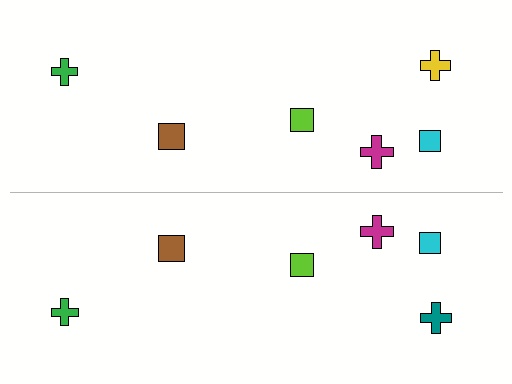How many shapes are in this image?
There are 12 shapes in this image.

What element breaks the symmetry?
The teal cross on the bottom side breaks the symmetry — its mirror counterpart is yellow.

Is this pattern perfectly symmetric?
No, the pattern is not perfectly symmetric. The teal cross on the bottom side breaks the symmetry — its mirror counterpart is yellow.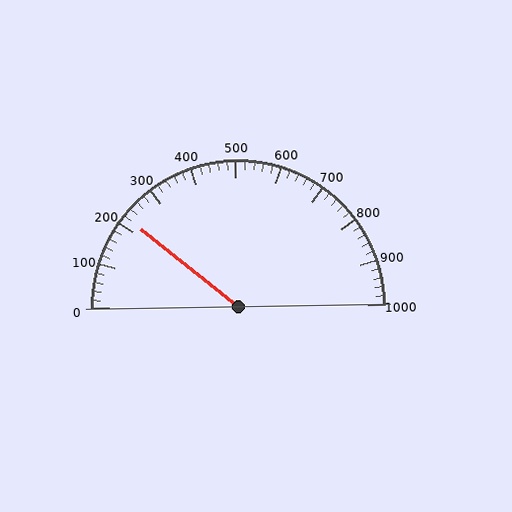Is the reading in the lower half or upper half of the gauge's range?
The reading is in the lower half of the range (0 to 1000).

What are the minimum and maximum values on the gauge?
The gauge ranges from 0 to 1000.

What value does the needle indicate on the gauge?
The needle indicates approximately 220.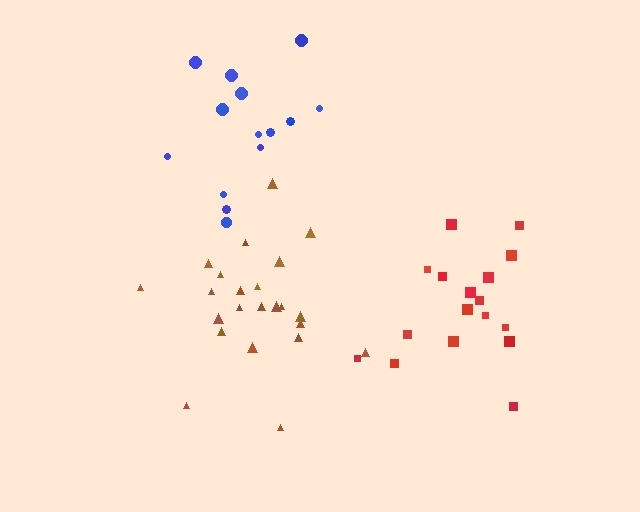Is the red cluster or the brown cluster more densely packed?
Brown.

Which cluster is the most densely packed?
Brown.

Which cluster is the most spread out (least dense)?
Red.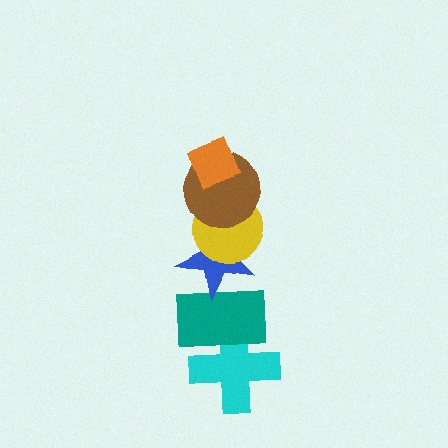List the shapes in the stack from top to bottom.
From top to bottom: the orange diamond, the brown circle, the yellow circle, the blue star, the teal rectangle, the cyan cross.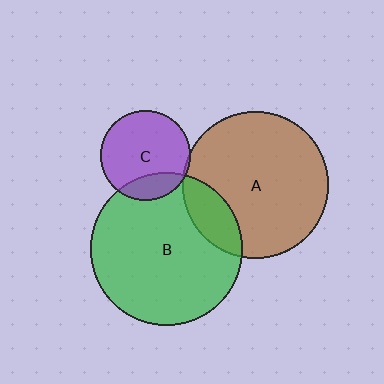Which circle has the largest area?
Circle B (green).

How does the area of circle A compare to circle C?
Approximately 2.6 times.